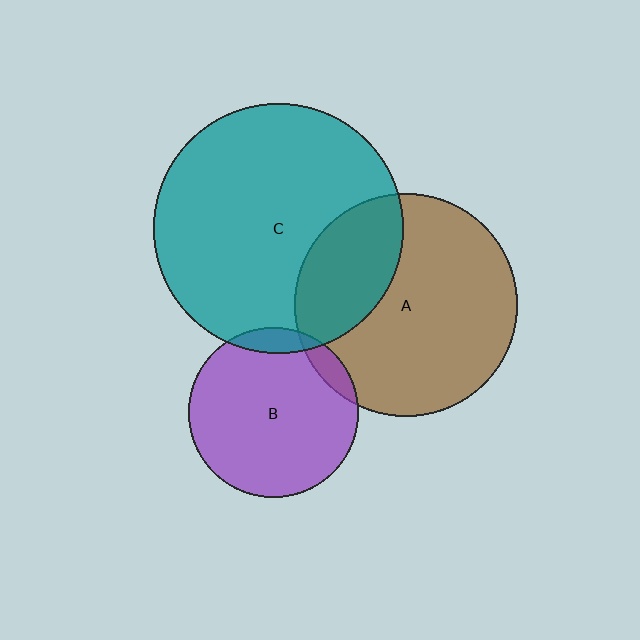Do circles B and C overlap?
Yes.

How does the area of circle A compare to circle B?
Approximately 1.7 times.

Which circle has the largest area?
Circle C (teal).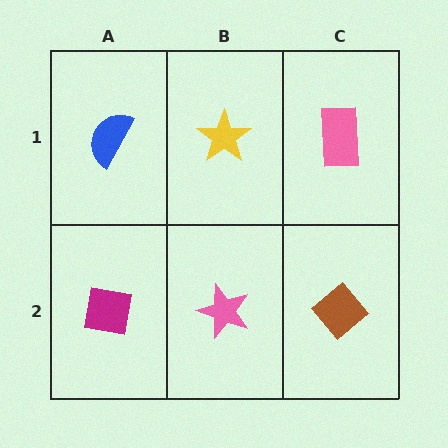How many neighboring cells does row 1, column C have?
2.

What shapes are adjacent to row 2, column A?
A blue semicircle (row 1, column A), a pink star (row 2, column B).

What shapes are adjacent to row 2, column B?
A yellow star (row 1, column B), a magenta square (row 2, column A), a brown diamond (row 2, column C).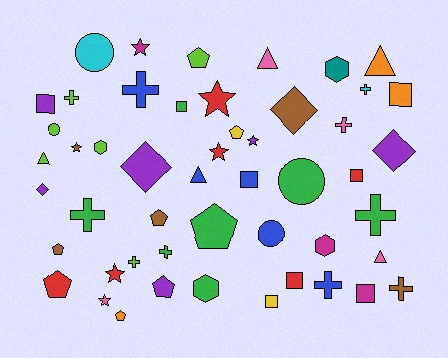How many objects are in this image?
There are 50 objects.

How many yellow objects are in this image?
There are 2 yellow objects.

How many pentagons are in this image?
There are 8 pentagons.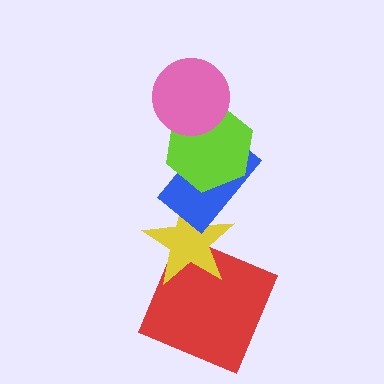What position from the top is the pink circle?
The pink circle is 1st from the top.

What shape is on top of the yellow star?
The blue rectangle is on top of the yellow star.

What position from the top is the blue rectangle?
The blue rectangle is 3rd from the top.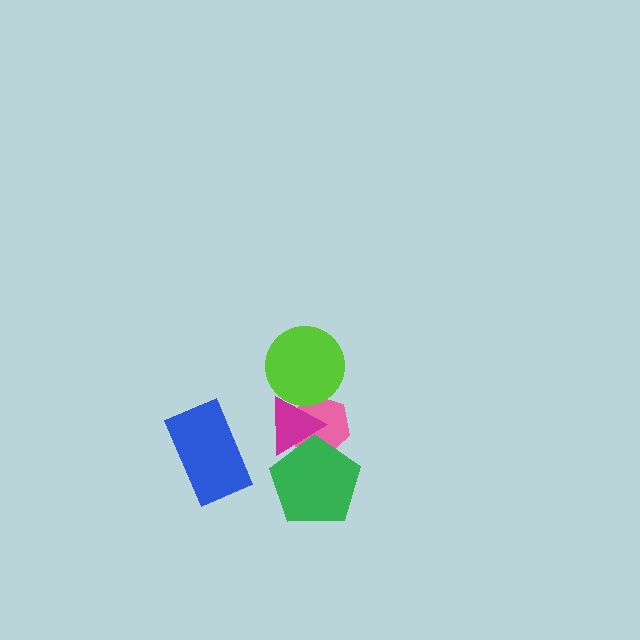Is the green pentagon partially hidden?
Yes, it is partially covered by another shape.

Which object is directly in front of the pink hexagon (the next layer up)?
The green pentagon is directly in front of the pink hexagon.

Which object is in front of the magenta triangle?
The lime circle is in front of the magenta triangle.